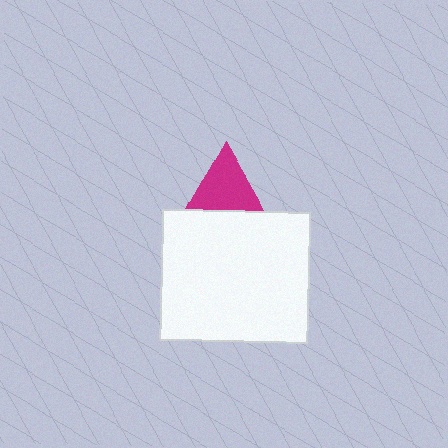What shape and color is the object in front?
The object in front is a white rectangle.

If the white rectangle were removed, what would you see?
You would see the complete magenta triangle.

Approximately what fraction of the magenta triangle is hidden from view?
Roughly 60% of the magenta triangle is hidden behind the white rectangle.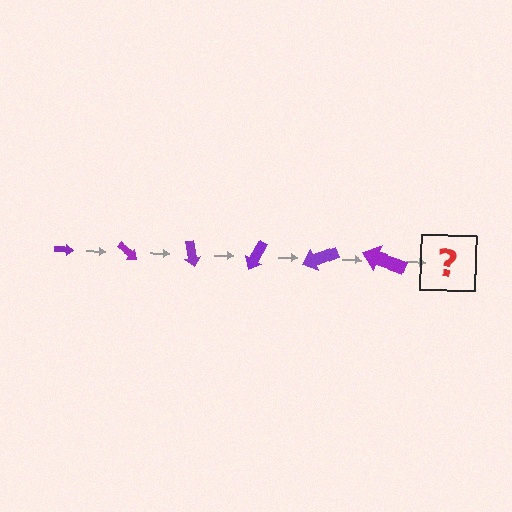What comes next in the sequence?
The next element should be an arrow, larger than the previous one and rotated 240 degrees from the start.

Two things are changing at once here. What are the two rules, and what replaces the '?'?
The two rules are that the arrow grows larger each step and it rotates 40 degrees each step. The '?' should be an arrow, larger than the previous one and rotated 240 degrees from the start.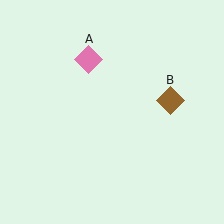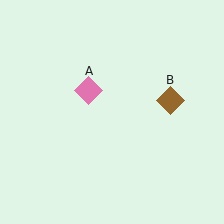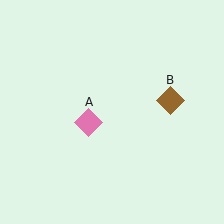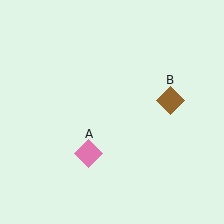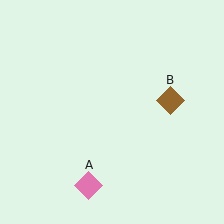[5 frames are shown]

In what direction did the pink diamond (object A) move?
The pink diamond (object A) moved down.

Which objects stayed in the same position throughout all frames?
Brown diamond (object B) remained stationary.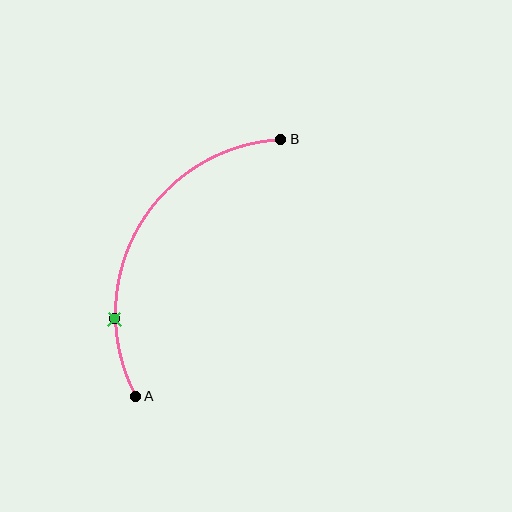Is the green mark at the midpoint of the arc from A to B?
No. The green mark lies on the arc but is closer to endpoint A. The arc midpoint would be at the point on the curve equidistant along the arc from both A and B.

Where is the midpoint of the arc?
The arc midpoint is the point on the curve farthest from the straight line joining A and B. It sits to the left of that line.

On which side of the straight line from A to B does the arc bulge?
The arc bulges to the left of the straight line connecting A and B.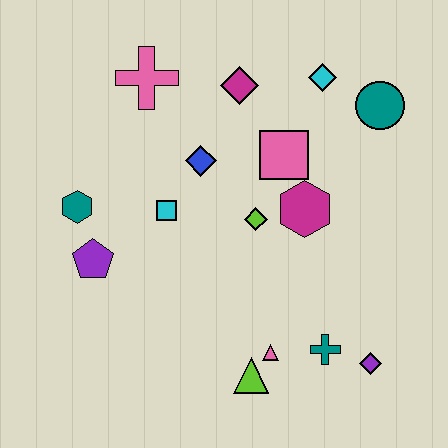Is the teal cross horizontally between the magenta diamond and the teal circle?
Yes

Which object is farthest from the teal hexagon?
The purple diamond is farthest from the teal hexagon.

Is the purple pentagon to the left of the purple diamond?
Yes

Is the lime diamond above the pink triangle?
Yes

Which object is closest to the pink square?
The magenta hexagon is closest to the pink square.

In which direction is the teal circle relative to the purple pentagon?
The teal circle is to the right of the purple pentagon.